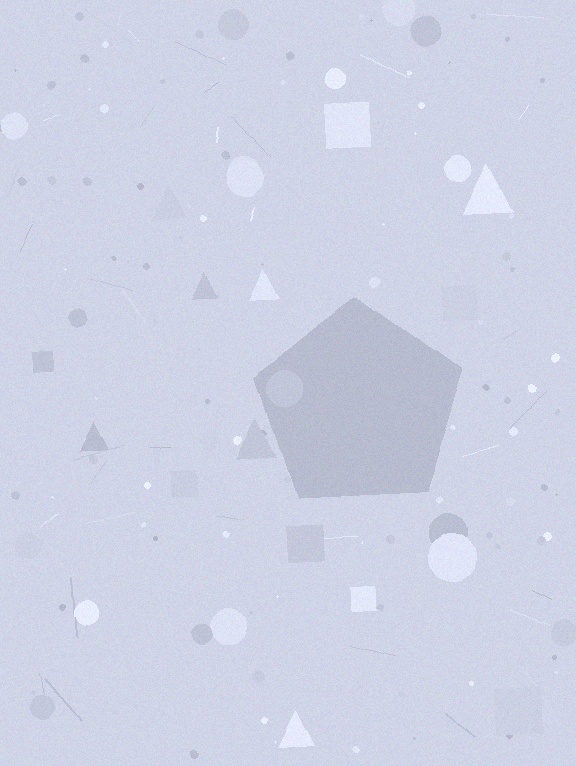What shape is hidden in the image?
A pentagon is hidden in the image.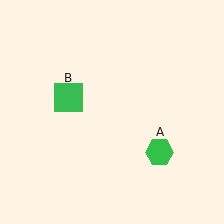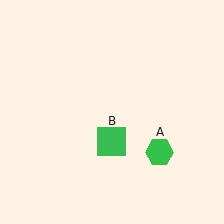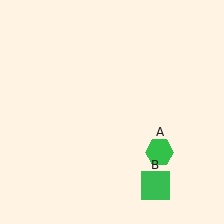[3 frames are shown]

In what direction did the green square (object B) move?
The green square (object B) moved down and to the right.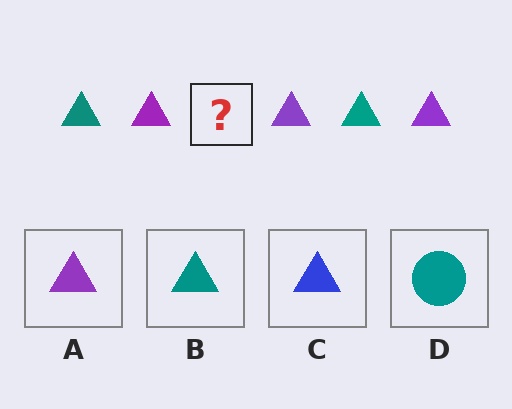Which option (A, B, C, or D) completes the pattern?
B.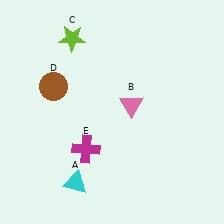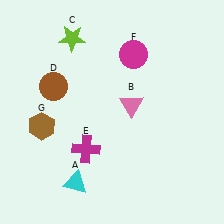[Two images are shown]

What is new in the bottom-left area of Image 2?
A brown hexagon (G) was added in the bottom-left area of Image 2.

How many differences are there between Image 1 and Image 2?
There are 2 differences between the two images.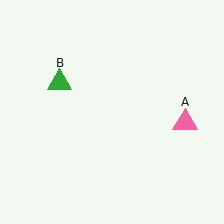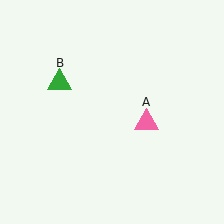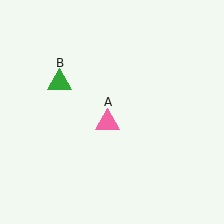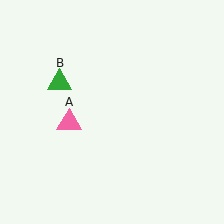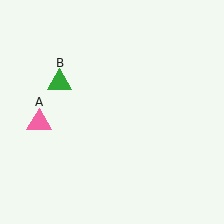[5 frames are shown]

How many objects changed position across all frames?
1 object changed position: pink triangle (object A).